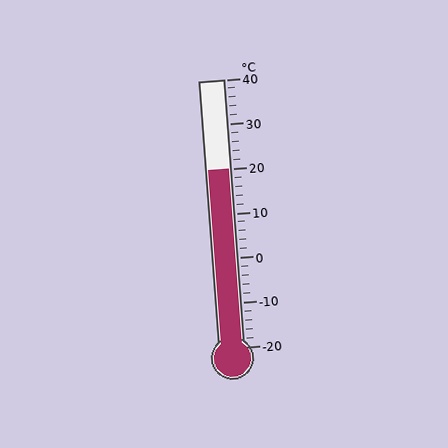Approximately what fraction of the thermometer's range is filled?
The thermometer is filled to approximately 65% of its range.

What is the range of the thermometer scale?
The thermometer scale ranges from -20°C to 40°C.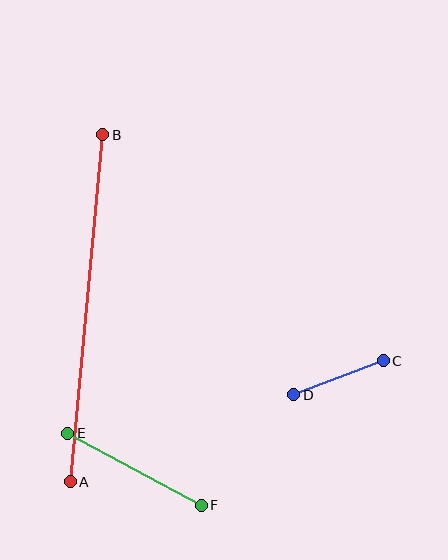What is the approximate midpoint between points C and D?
The midpoint is at approximately (339, 378) pixels.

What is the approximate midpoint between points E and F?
The midpoint is at approximately (135, 469) pixels.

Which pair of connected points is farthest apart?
Points A and B are farthest apart.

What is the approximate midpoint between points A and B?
The midpoint is at approximately (86, 308) pixels.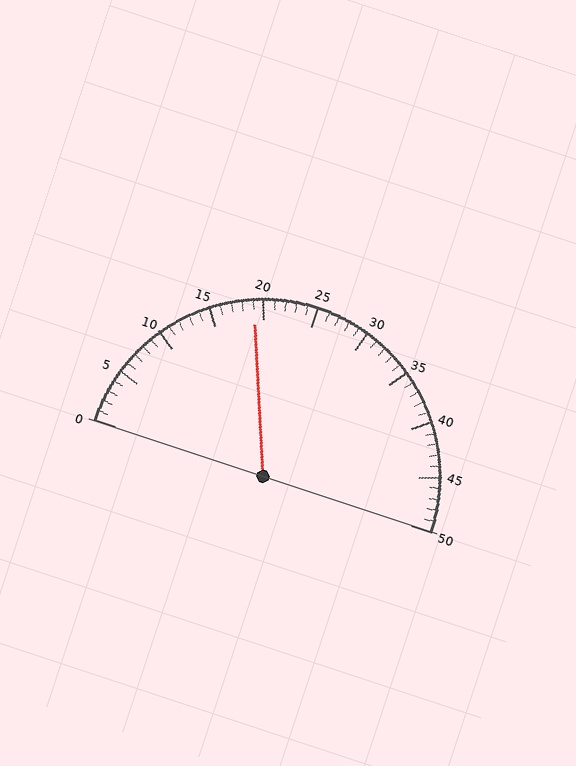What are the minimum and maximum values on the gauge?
The gauge ranges from 0 to 50.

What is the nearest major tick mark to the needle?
The nearest major tick mark is 20.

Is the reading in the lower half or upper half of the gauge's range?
The reading is in the lower half of the range (0 to 50).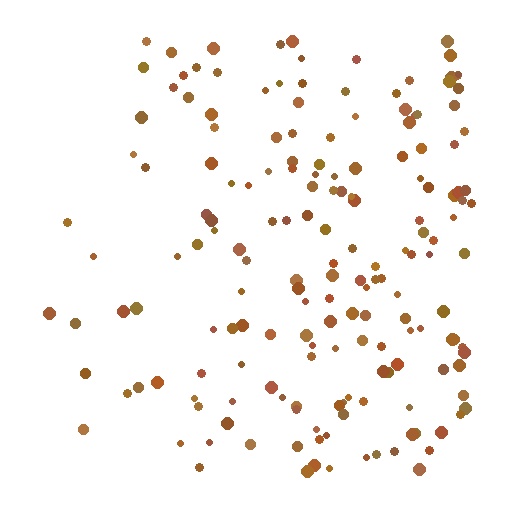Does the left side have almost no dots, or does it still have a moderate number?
Still a moderate number, just noticeably fewer than the right.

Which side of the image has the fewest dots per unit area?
The left.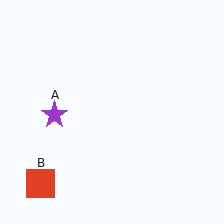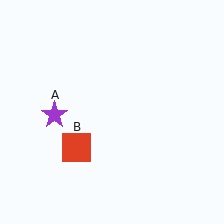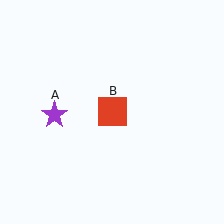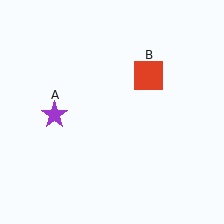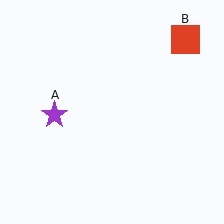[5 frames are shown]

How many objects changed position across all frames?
1 object changed position: red square (object B).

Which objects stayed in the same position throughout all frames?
Purple star (object A) remained stationary.